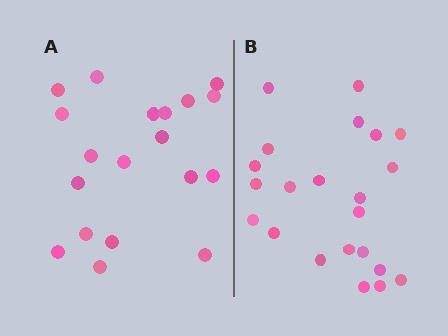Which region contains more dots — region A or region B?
Region B (the right region) has more dots.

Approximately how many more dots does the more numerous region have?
Region B has just a few more — roughly 2 or 3 more dots than region A.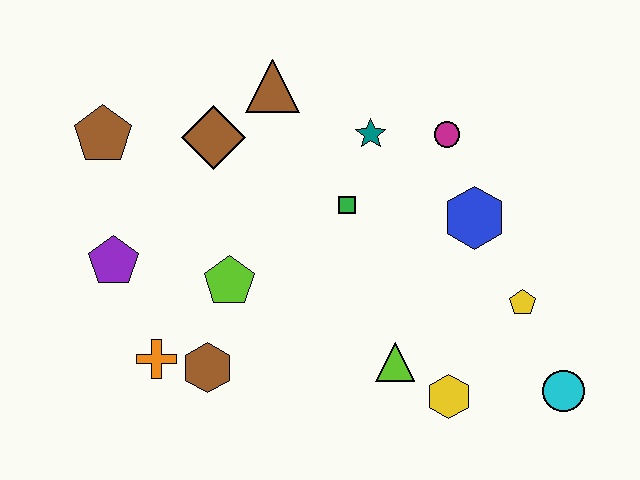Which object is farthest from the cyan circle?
The brown pentagon is farthest from the cyan circle.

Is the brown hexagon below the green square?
Yes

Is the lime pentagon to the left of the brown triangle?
Yes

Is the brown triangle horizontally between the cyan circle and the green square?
No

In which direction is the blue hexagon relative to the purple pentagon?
The blue hexagon is to the right of the purple pentagon.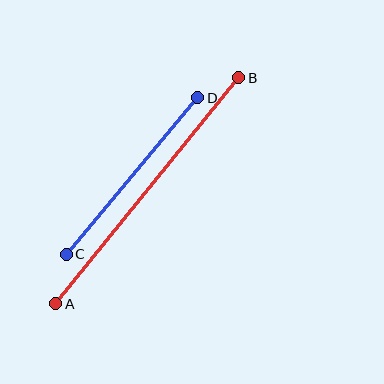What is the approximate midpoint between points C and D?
The midpoint is at approximately (132, 176) pixels.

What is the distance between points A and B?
The distance is approximately 290 pixels.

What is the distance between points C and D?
The distance is approximately 204 pixels.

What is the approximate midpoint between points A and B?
The midpoint is at approximately (147, 191) pixels.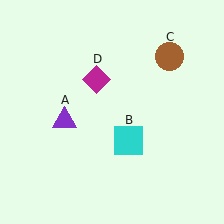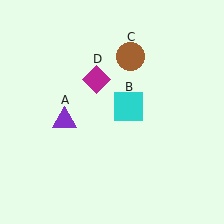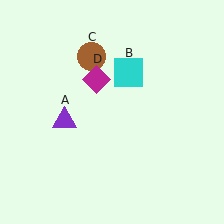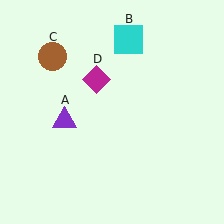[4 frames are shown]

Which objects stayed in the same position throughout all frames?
Purple triangle (object A) and magenta diamond (object D) remained stationary.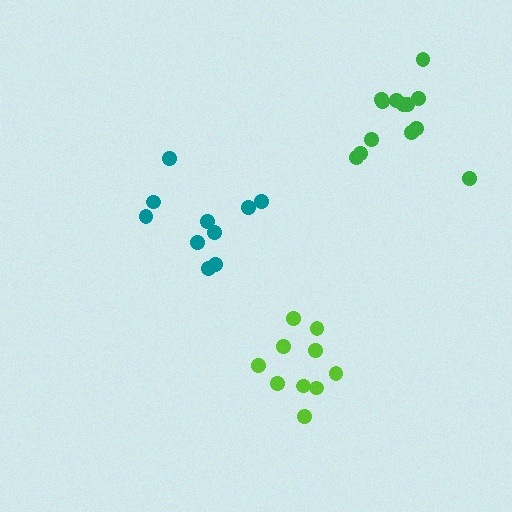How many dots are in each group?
Group 1: 10 dots, Group 2: 10 dots, Group 3: 13 dots (33 total).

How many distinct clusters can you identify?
There are 3 distinct clusters.